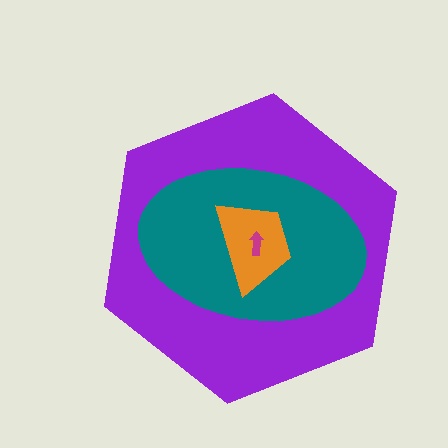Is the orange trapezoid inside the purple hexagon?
Yes.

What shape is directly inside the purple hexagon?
The teal ellipse.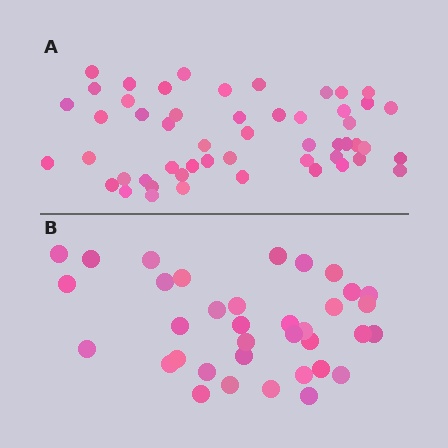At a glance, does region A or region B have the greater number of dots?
Region A (the top region) has more dots.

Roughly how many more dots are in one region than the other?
Region A has approximately 15 more dots than region B.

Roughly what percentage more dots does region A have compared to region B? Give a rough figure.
About 45% more.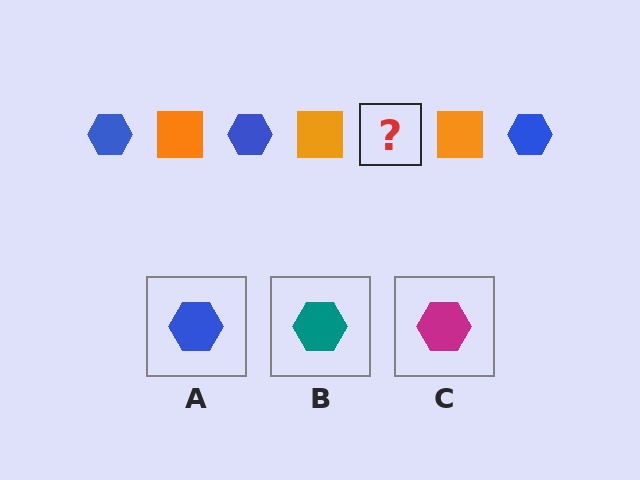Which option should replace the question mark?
Option A.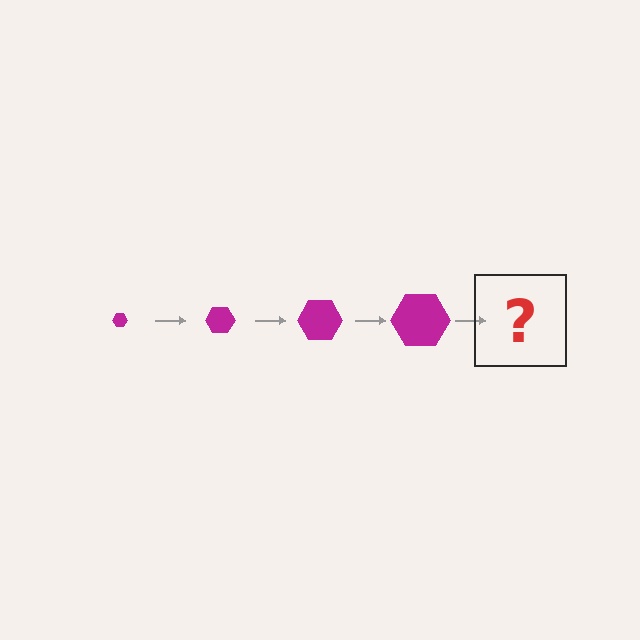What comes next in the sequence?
The next element should be a magenta hexagon, larger than the previous one.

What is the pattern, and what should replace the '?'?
The pattern is that the hexagon gets progressively larger each step. The '?' should be a magenta hexagon, larger than the previous one.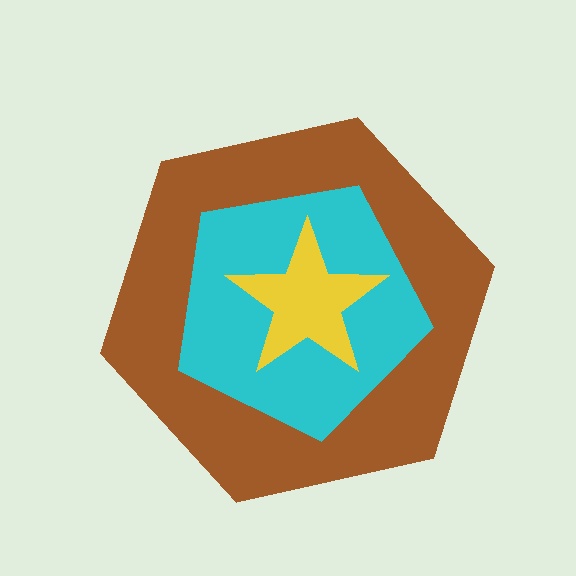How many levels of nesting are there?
3.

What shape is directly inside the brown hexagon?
The cyan pentagon.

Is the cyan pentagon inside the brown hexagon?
Yes.